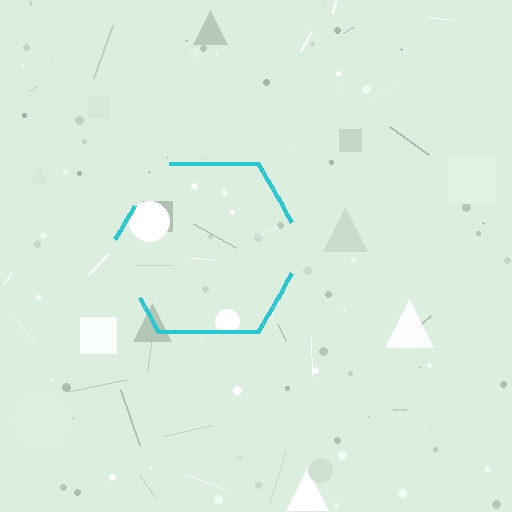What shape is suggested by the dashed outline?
The dashed outline suggests a hexagon.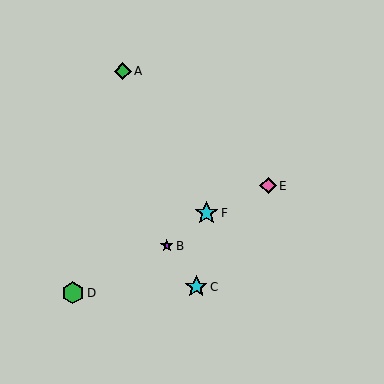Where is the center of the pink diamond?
The center of the pink diamond is at (268, 186).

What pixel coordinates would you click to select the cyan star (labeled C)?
Click at (196, 287) to select the cyan star C.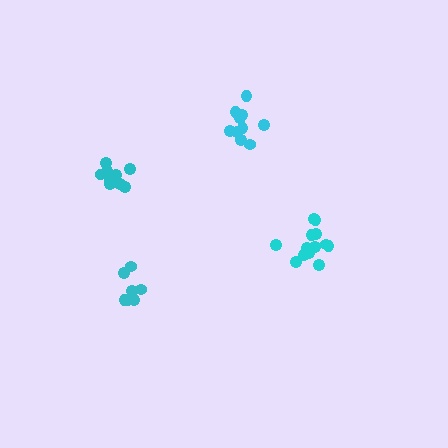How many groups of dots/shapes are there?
There are 4 groups.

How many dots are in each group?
Group 1: 10 dots, Group 2: 13 dots, Group 3: 10 dots, Group 4: 7 dots (40 total).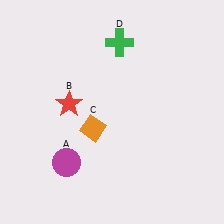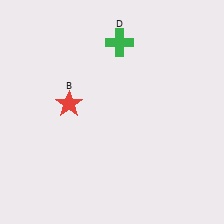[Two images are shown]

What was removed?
The magenta circle (A), the orange diamond (C) were removed in Image 2.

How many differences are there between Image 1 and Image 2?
There are 2 differences between the two images.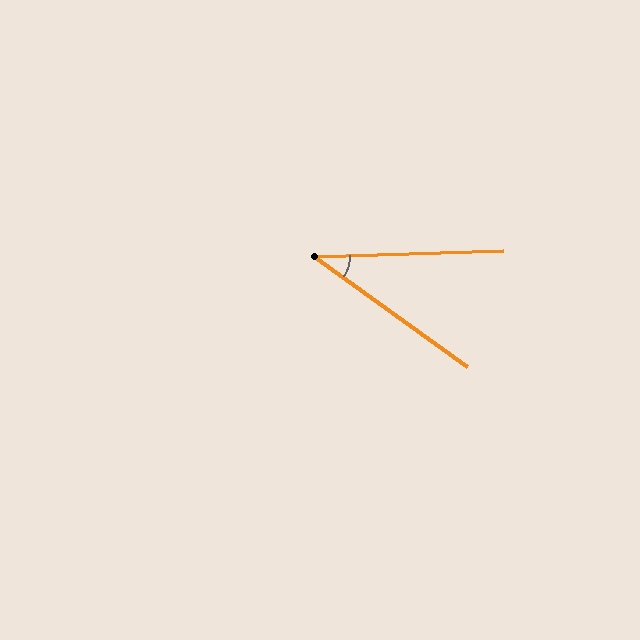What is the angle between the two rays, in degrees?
Approximately 37 degrees.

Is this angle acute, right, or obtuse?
It is acute.